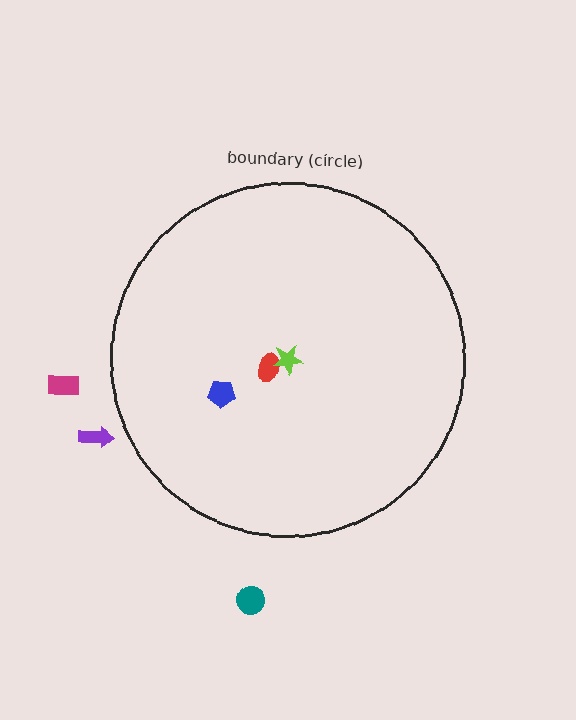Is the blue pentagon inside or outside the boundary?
Inside.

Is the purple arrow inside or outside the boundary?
Outside.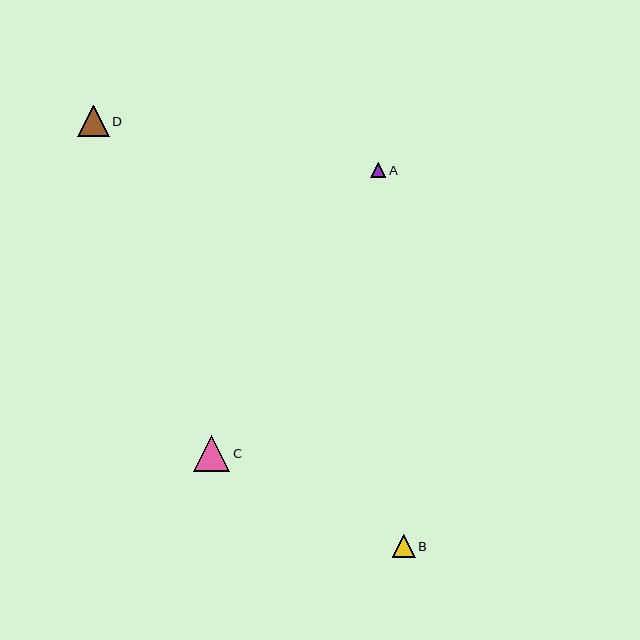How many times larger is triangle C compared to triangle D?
Triangle C is approximately 1.2 times the size of triangle D.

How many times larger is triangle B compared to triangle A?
Triangle B is approximately 1.5 times the size of triangle A.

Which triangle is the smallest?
Triangle A is the smallest with a size of approximately 15 pixels.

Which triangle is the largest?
Triangle C is the largest with a size of approximately 37 pixels.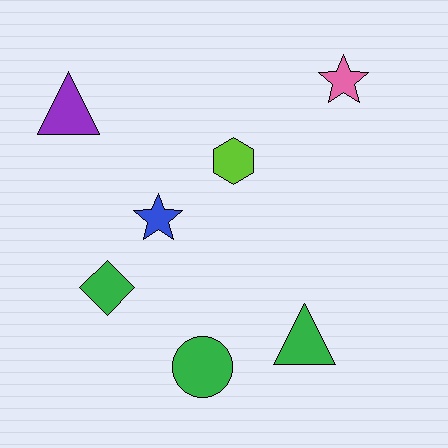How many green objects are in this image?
There are 3 green objects.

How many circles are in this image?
There is 1 circle.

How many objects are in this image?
There are 7 objects.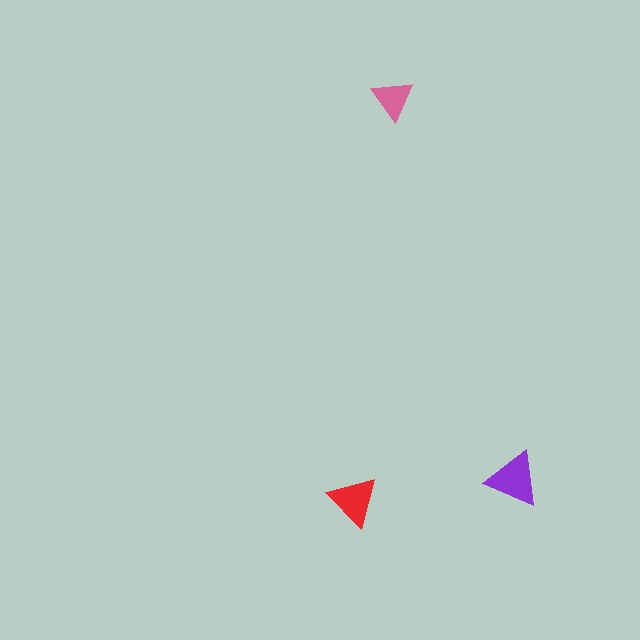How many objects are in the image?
There are 3 objects in the image.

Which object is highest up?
The pink triangle is topmost.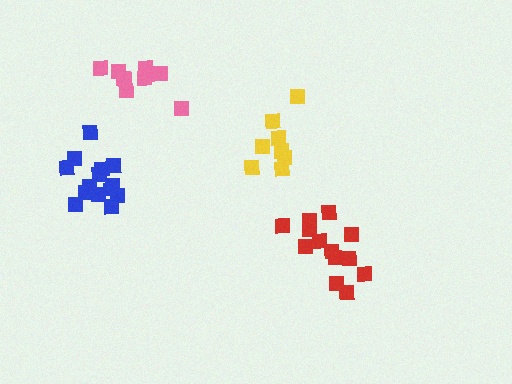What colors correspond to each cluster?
The clusters are colored: yellow, red, blue, pink.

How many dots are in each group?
Group 1: 8 dots, Group 2: 13 dots, Group 3: 14 dots, Group 4: 10 dots (45 total).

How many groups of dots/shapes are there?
There are 4 groups.